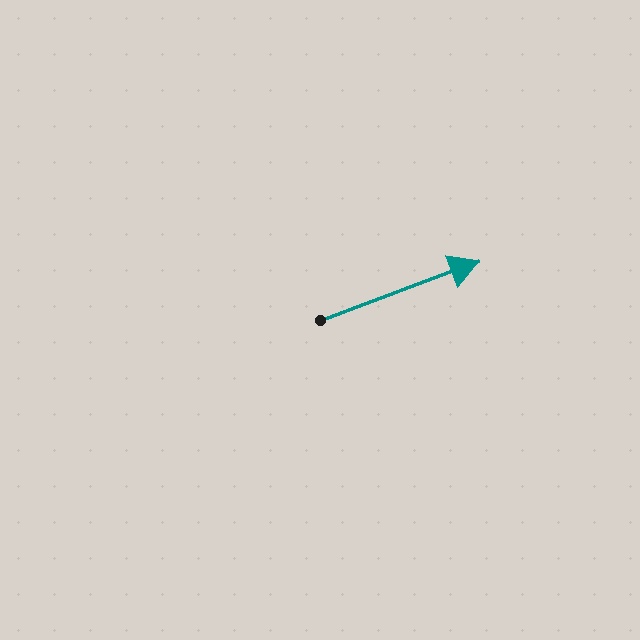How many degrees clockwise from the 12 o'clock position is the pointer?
Approximately 70 degrees.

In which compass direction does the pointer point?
East.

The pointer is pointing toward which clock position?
Roughly 2 o'clock.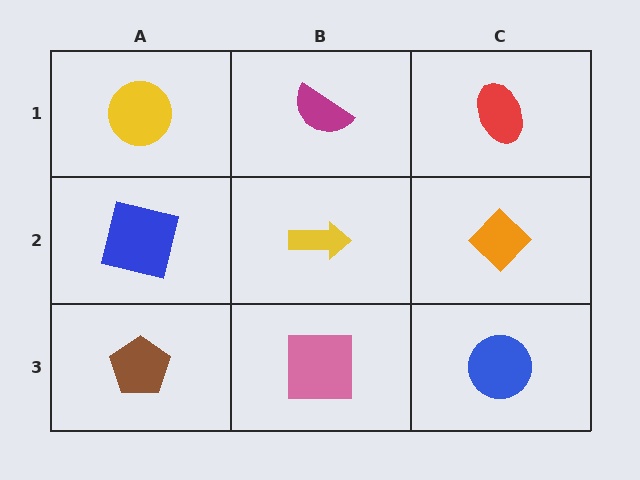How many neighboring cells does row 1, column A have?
2.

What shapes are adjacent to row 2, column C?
A red ellipse (row 1, column C), a blue circle (row 3, column C), a yellow arrow (row 2, column B).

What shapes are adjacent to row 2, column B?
A magenta semicircle (row 1, column B), a pink square (row 3, column B), a blue square (row 2, column A), an orange diamond (row 2, column C).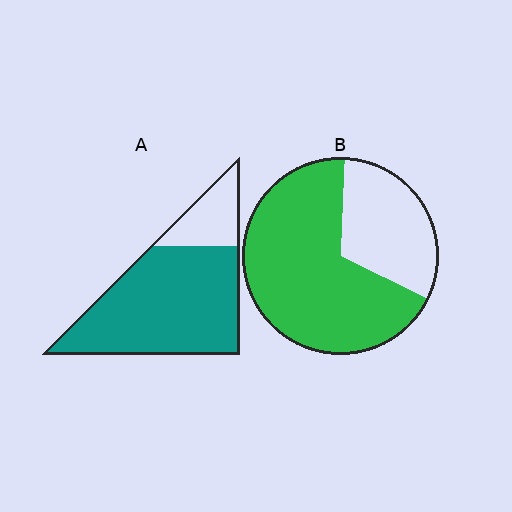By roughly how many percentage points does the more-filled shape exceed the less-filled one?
By roughly 10 percentage points (A over B).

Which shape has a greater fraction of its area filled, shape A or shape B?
Shape A.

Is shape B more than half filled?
Yes.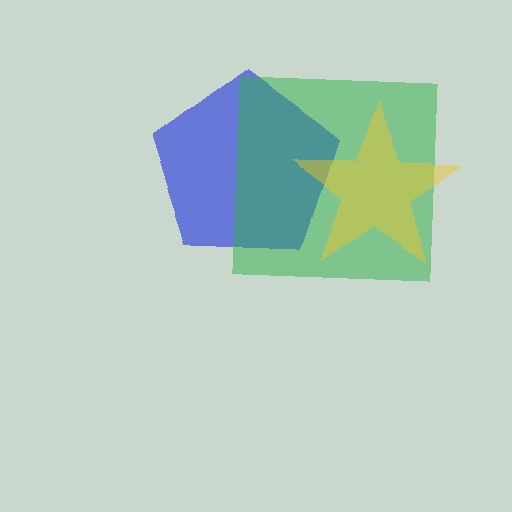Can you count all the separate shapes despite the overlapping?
Yes, there are 3 separate shapes.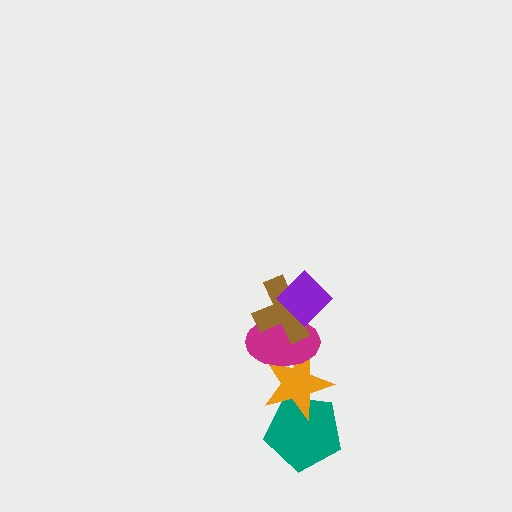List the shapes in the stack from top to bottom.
From top to bottom: the purple diamond, the brown cross, the magenta ellipse, the orange star, the teal pentagon.